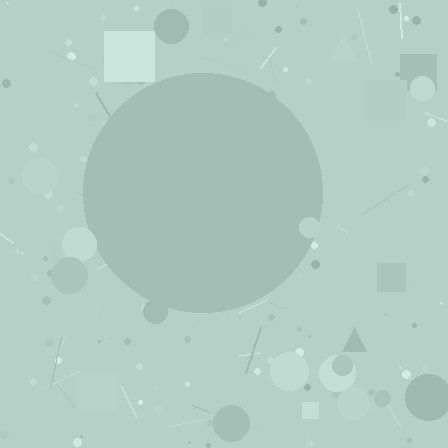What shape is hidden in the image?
A circle is hidden in the image.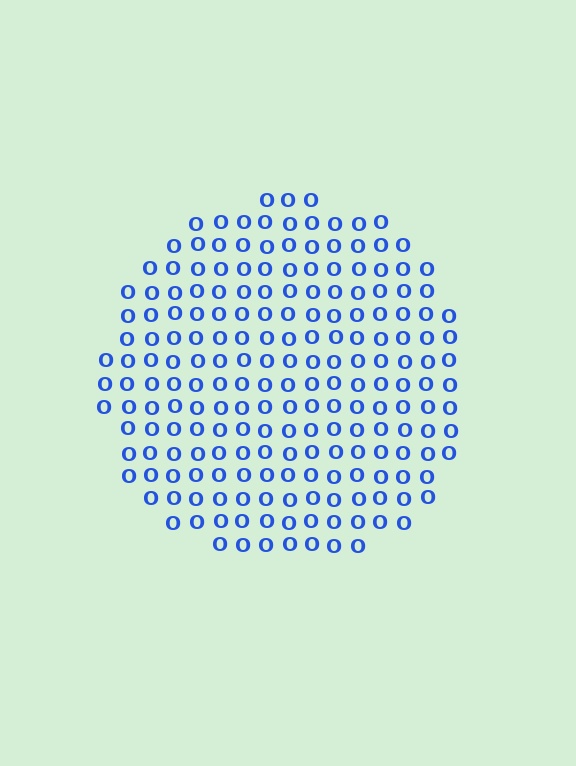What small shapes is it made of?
It is made of small letter O's.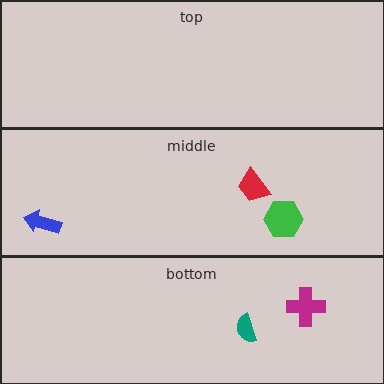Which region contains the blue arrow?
The middle region.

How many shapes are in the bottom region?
2.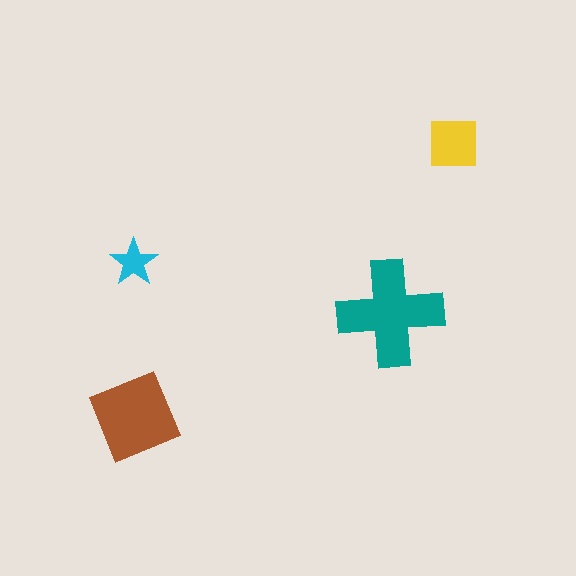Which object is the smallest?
The cyan star.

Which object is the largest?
The teal cross.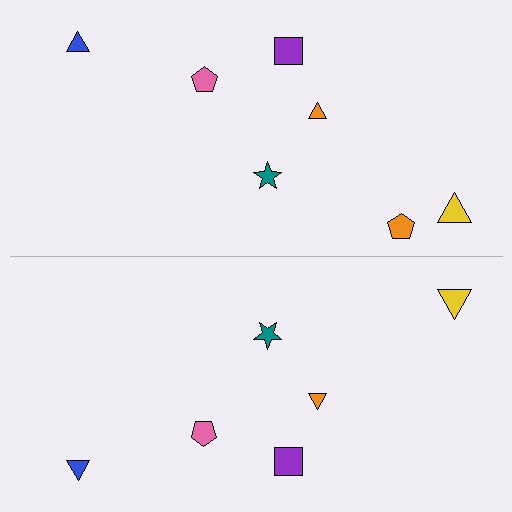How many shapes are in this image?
There are 13 shapes in this image.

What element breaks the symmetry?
A orange pentagon is missing from the bottom side.